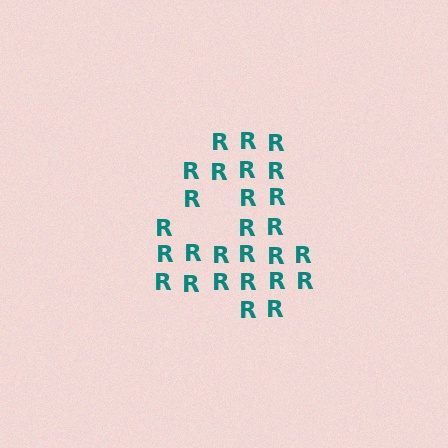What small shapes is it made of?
It is made of small letter R's.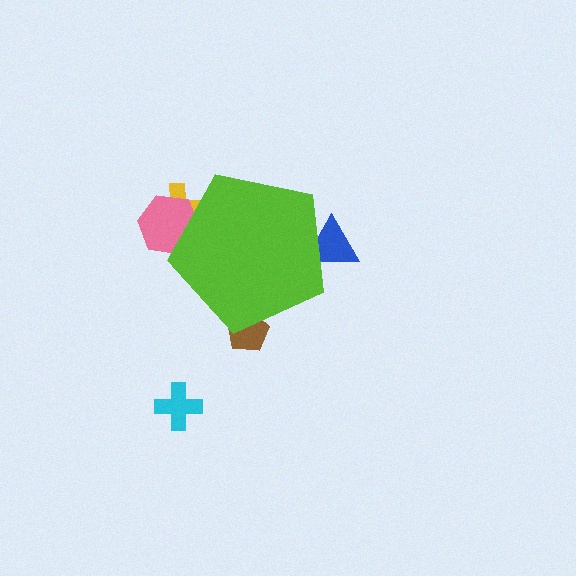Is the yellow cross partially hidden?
Yes, the yellow cross is partially hidden behind the lime pentagon.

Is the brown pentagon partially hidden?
Yes, the brown pentagon is partially hidden behind the lime pentagon.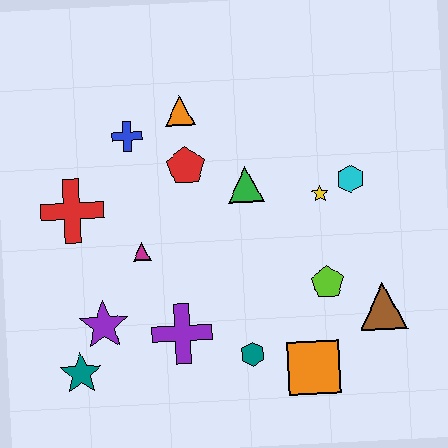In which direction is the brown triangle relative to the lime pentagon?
The brown triangle is to the right of the lime pentagon.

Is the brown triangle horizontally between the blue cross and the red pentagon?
No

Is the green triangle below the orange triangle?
Yes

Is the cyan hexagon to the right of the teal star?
Yes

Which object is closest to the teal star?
The purple star is closest to the teal star.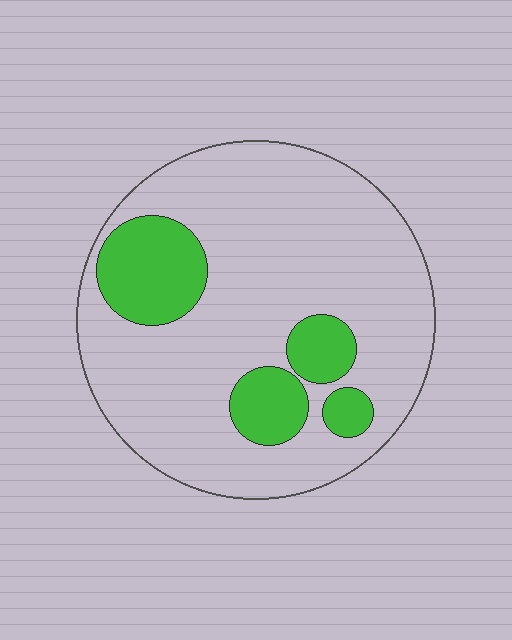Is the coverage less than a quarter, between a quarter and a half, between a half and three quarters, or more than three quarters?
Less than a quarter.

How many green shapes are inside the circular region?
4.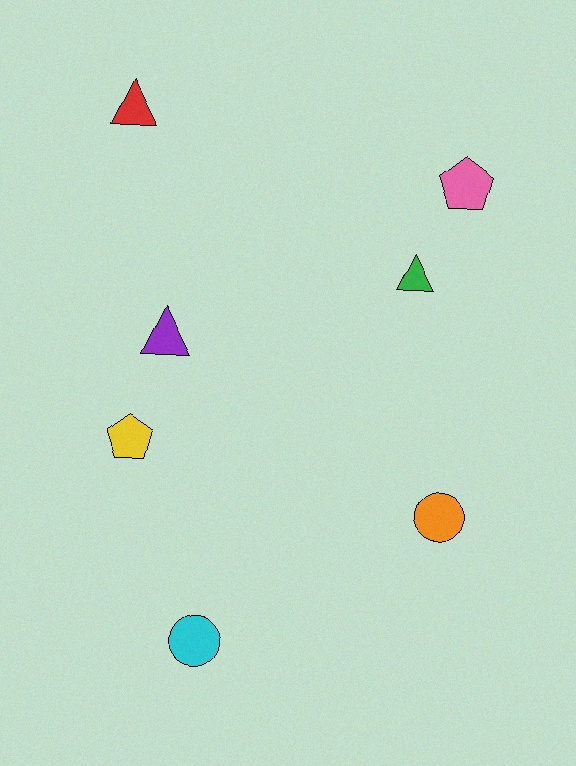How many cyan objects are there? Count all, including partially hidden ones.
There is 1 cyan object.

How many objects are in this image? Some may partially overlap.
There are 7 objects.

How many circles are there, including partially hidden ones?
There are 2 circles.